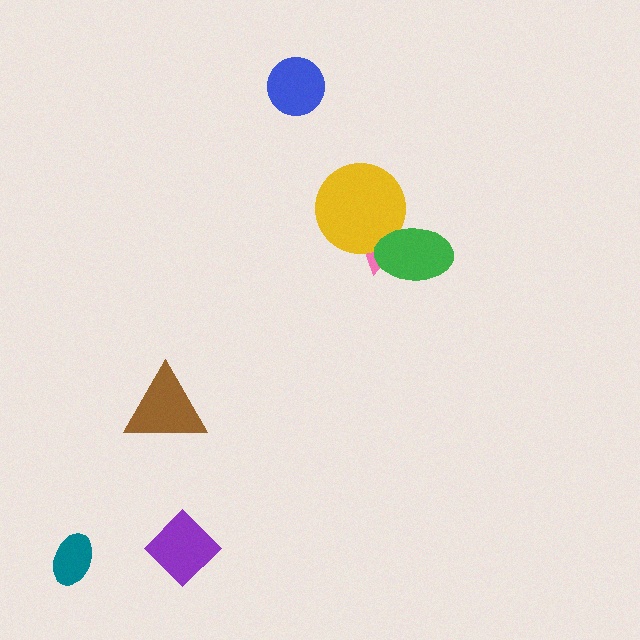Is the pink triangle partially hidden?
Yes, it is partially covered by another shape.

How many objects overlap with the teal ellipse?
0 objects overlap with the teal ellipse.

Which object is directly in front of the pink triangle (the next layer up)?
The yellow circle is directly in front of the pink triangle.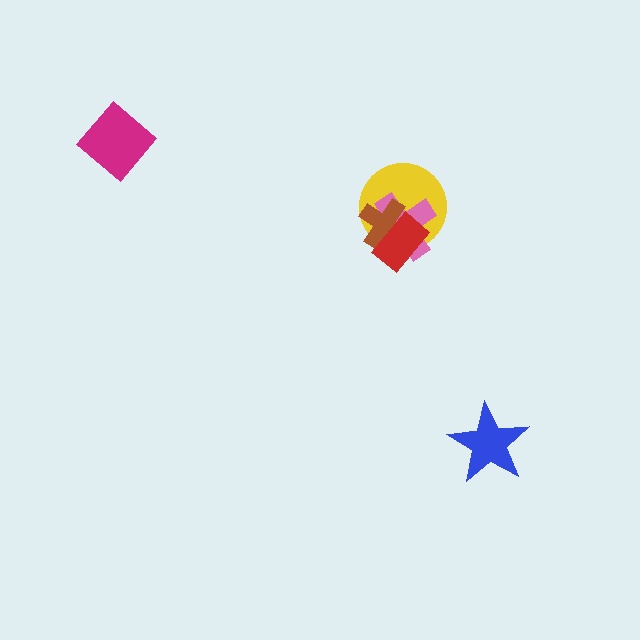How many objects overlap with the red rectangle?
3 objects overlap with the red rectangle.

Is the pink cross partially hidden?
Yes, it is partially covered by another shape.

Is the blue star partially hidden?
No, no other shape covers it.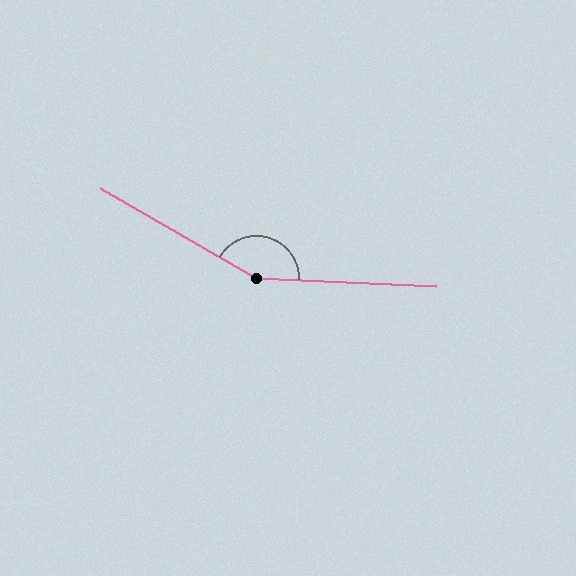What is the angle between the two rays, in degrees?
Approximately 152 degrees.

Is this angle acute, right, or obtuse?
It is obtuse.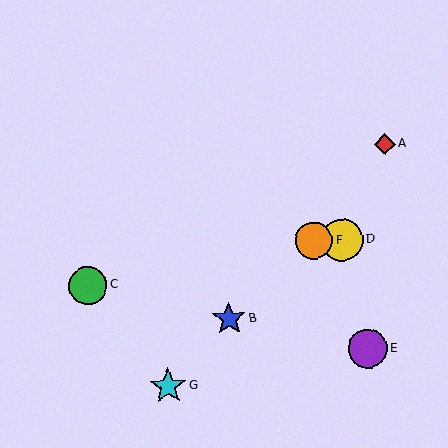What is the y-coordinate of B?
Object B is at y≈319.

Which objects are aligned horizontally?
Objects D, F are aligned horizontally.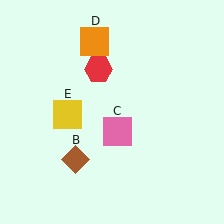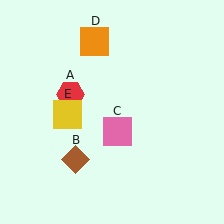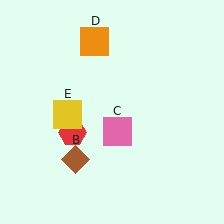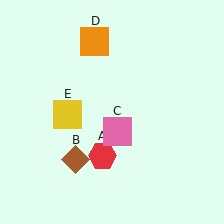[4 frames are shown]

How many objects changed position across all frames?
1 object changed position: red hexagon (object A).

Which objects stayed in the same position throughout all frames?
Brown diamond (object B) and pink square (object C) and orange square (object D) and yellow square (object E) remained stationary.